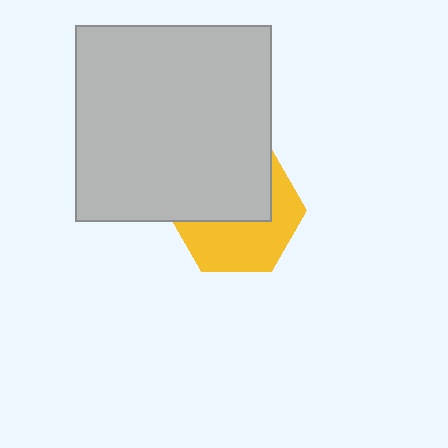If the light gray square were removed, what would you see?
You would see the complete yellow hexagon.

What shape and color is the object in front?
The object in front is a light gray square.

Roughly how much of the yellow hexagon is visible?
About half of it is visible (roughly 50%).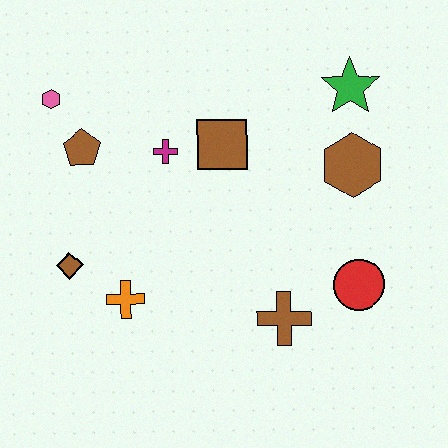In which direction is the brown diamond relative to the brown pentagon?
The brown diamond is below the brown pentagon.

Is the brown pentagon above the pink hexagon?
No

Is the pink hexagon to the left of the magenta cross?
Yes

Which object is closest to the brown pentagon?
The pink hexagon is closest to the brown pentagon.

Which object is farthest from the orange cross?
The green star is farthest from the orange cross.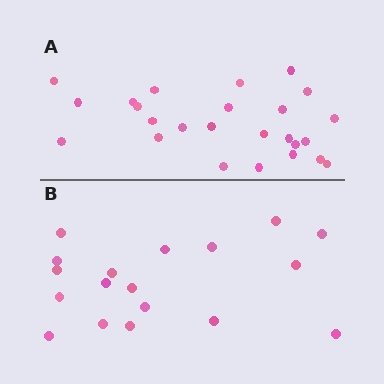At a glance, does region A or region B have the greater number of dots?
Region A (the top region) has more dots.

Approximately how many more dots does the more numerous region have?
Region A has roughly 8 or so more dots than region B.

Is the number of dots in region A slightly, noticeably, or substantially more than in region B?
Region A has noticeably more, but not dramatically so. The ratio is roughly 1.4 to 1.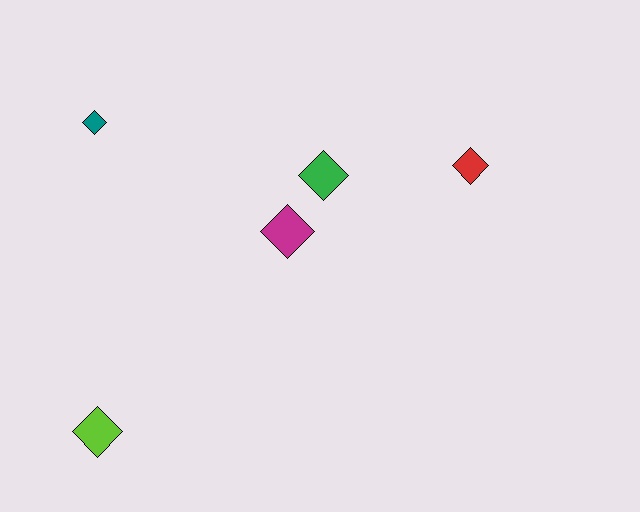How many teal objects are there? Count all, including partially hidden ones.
There is 1 teal object.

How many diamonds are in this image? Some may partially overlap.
There are 5 diamonds.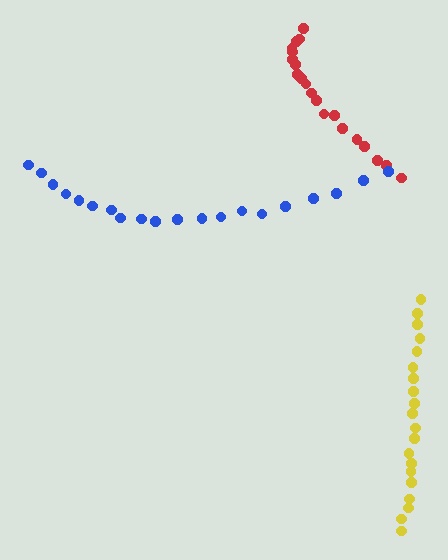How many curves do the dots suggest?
There are 3 distinct paths.